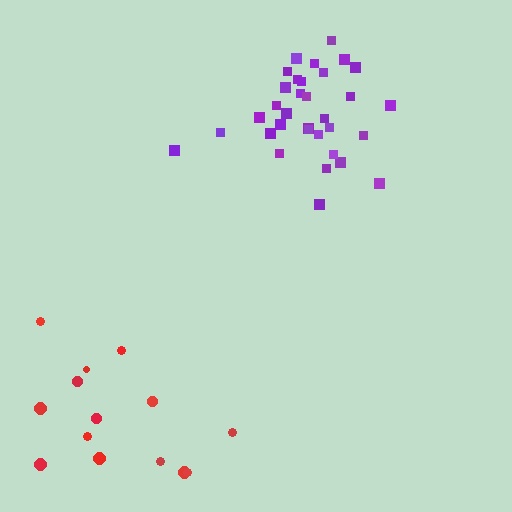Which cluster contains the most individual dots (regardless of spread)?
Purple (33).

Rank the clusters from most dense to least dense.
purple, red.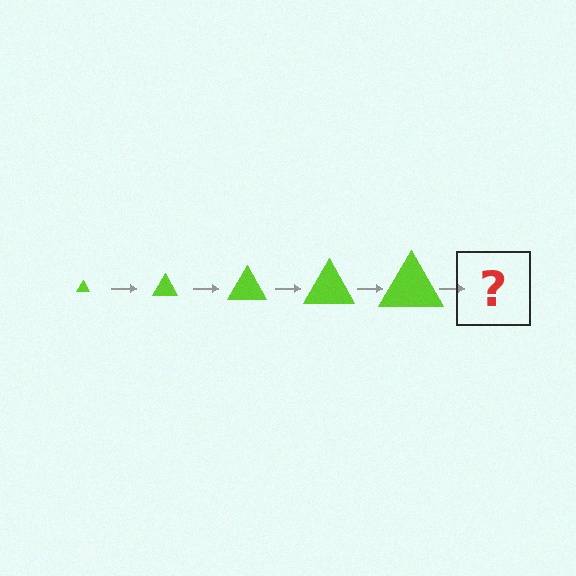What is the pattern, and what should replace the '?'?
The pattern is that the triangle gets progressively larger each step. The '?' should be a lime triangle, larger than the previous one.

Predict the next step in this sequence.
The next step is a lime triangle, larger than the previous one.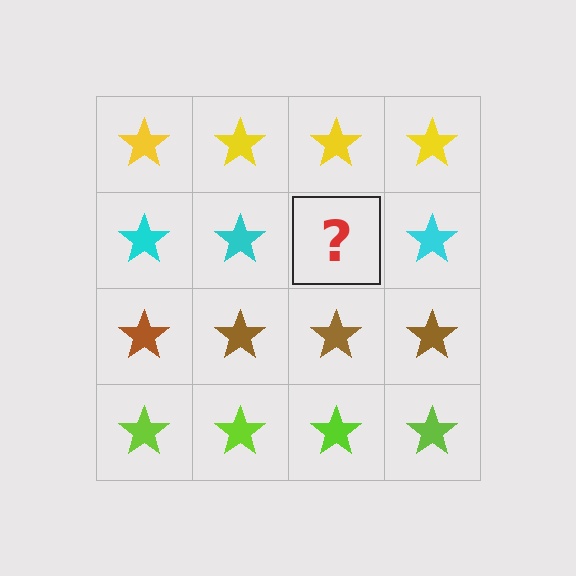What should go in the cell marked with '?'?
The missing cell should contain a cyan star.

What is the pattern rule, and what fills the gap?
The rule is that each row has a consistent color. The gap should be filled with a cyan star.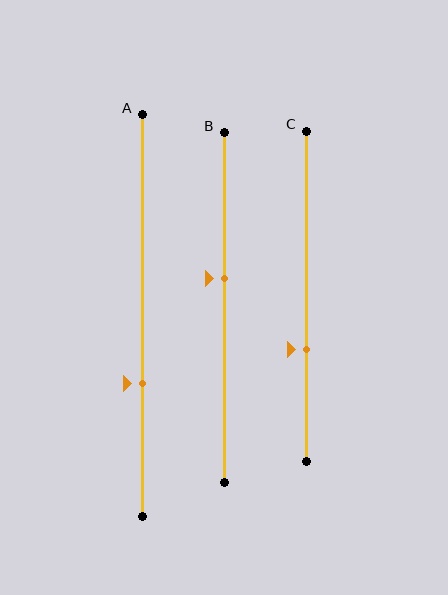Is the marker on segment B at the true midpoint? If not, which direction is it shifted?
No, the marker on segment B is shifted upward by about 8% of the segment length.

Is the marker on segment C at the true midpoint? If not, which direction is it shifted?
No, the marker on segment C is shifted downward by about 16% of the segment length.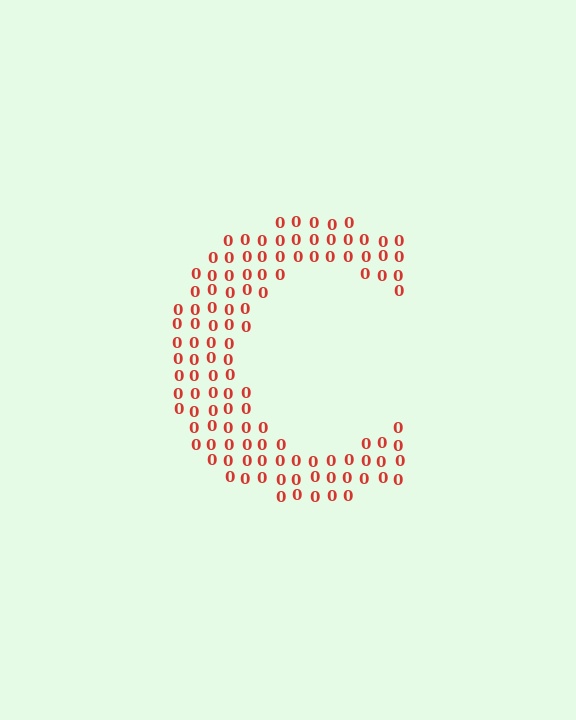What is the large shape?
The large shape is the letter C.